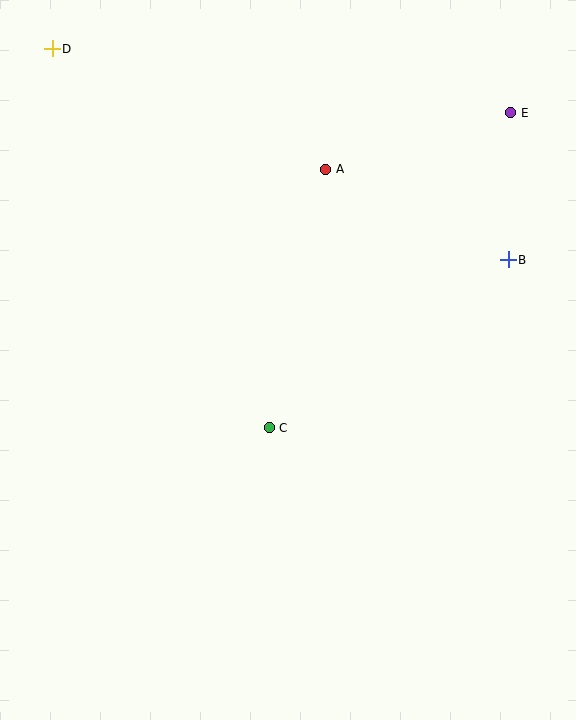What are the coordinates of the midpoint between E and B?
The midpoint between E and B is at (510, 186).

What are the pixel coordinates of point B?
Point B is at (508, 260).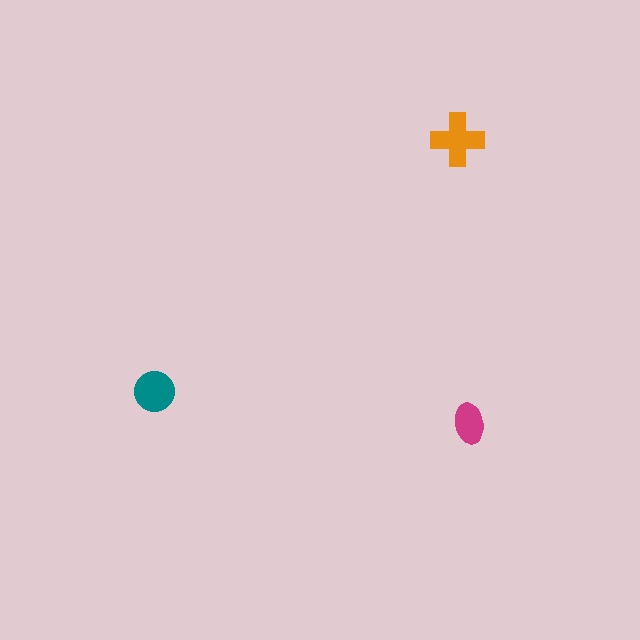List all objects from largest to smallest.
The orange cross, the teal circle, the magenta ellipse.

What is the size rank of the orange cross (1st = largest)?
1st.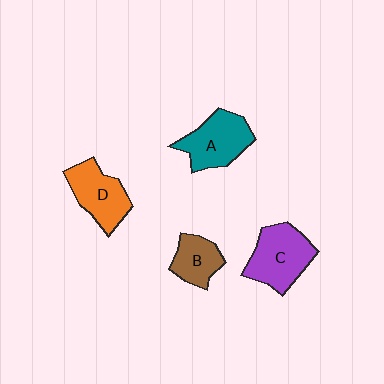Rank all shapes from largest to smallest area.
From largest to smallest: C (purple), A (teal), D (orange), B (brown).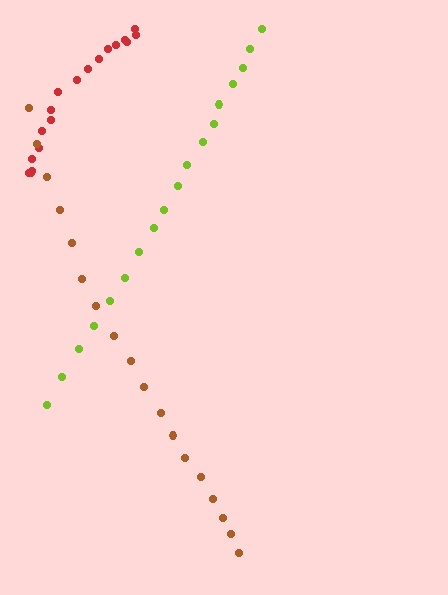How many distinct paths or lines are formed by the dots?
There are 3 distinct paths.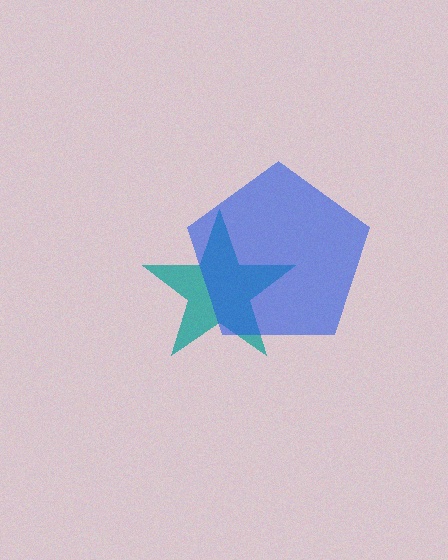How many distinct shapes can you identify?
There are 2 distinct shapes: a teal star, a blue pentagon.